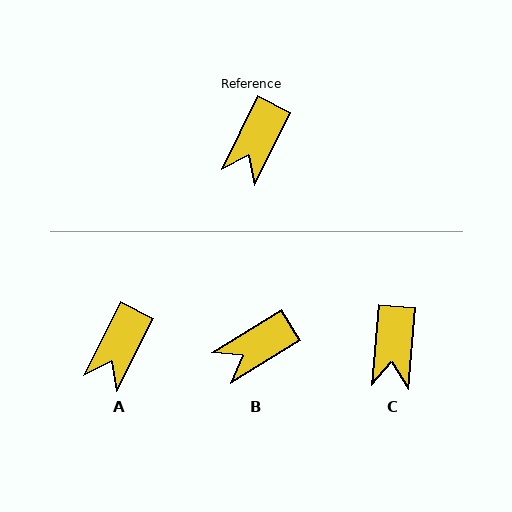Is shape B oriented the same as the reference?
No, it is off by about 32 degrees.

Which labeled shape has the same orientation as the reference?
A.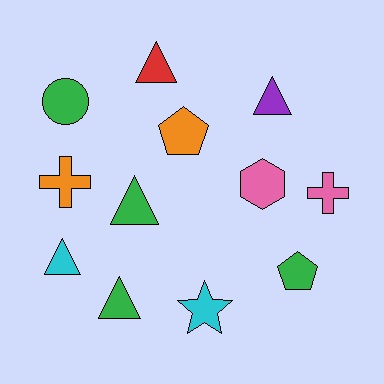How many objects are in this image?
There are 12 objects.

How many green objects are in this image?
There are 4 green objects.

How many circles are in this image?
There is 1 circle.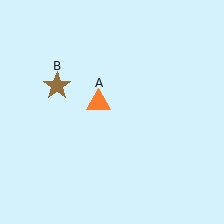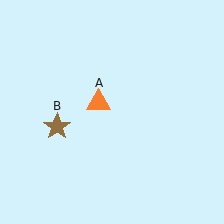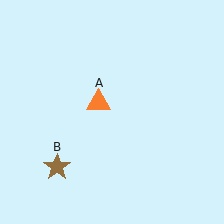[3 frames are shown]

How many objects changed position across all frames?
1 object changed position: brown star (object B).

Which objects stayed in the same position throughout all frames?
Orange triangle (object A) remained stationary.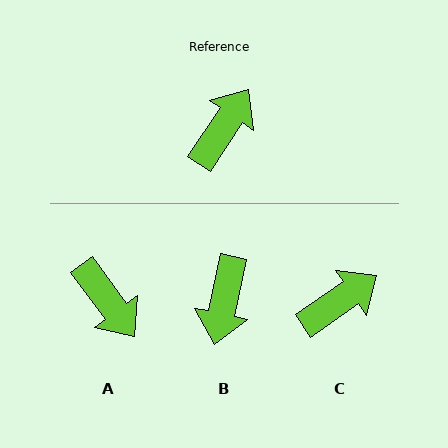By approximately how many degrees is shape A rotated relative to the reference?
Approximately 110 degrees clockwise.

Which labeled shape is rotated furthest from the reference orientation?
B, about 158 degrees away.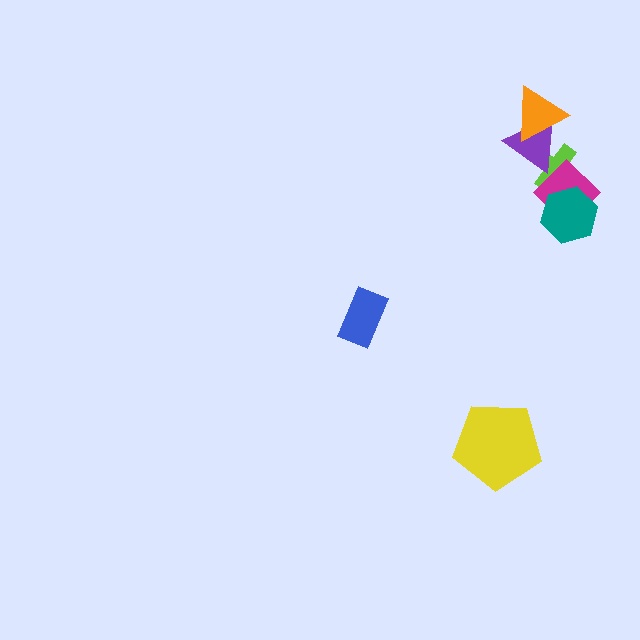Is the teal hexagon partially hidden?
No, no other shape covers it.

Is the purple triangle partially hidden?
Yes, it is partially covered by another shape.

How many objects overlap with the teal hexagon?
2 objects overlap with the teal hexagon.